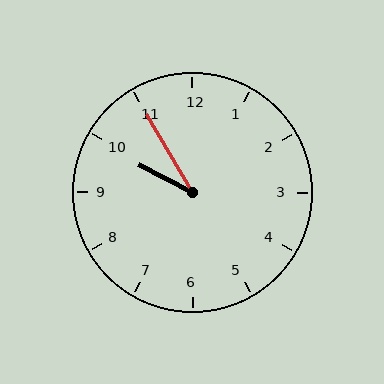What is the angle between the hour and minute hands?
Approximately 32 degrees.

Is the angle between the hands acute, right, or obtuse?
It is acute.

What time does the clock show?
9:55.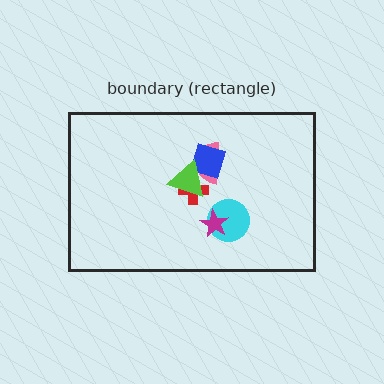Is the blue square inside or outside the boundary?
Inside.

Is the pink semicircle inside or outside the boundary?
Inside.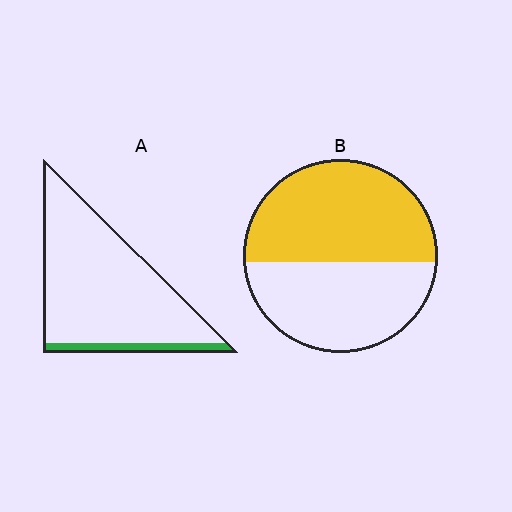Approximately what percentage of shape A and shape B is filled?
A is approximately 10% and B is approximately 55%.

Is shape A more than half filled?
No.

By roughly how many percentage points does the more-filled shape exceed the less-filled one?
By roughly 45 percentage points (B over A).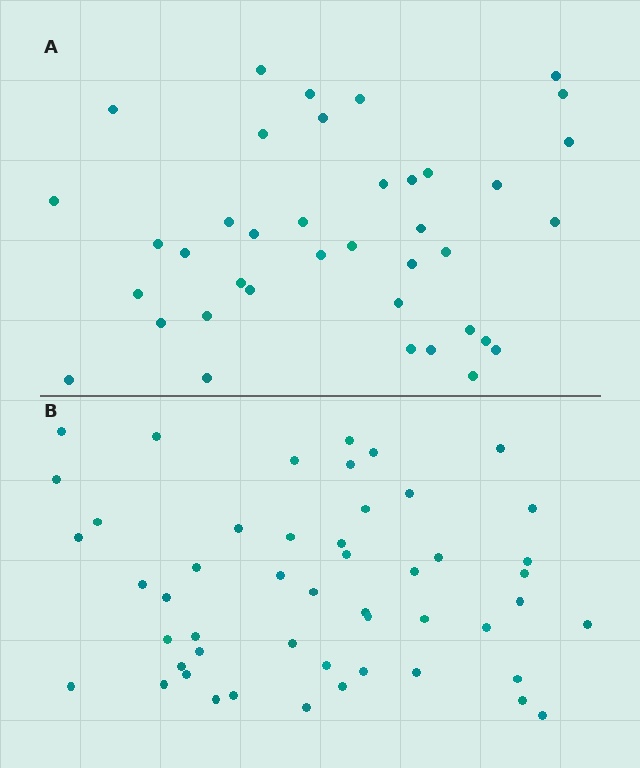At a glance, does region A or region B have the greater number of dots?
Region B (the bottom region) has more dots.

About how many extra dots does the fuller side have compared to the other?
Region B has roughly 12 or so more dots than region A.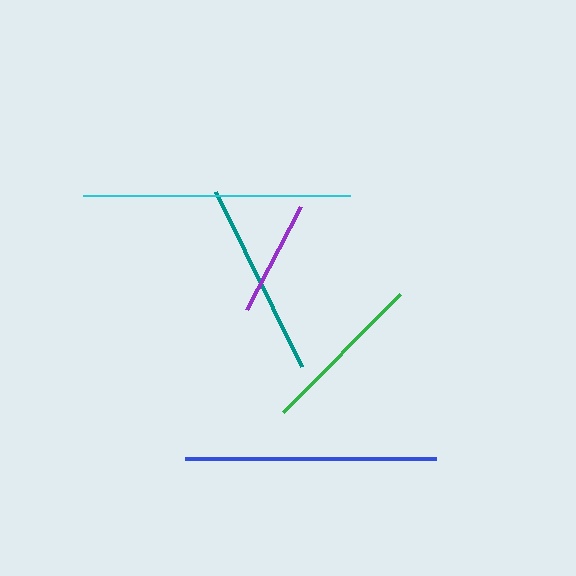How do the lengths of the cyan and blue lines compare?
The cyan and blue lines are approximately the same length.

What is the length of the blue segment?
The blue segment is approximately 250 pixels long.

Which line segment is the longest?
The cyan line is the longest at approximately 266 pixels.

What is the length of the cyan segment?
The cyan segment is approximately 266 pixels long.